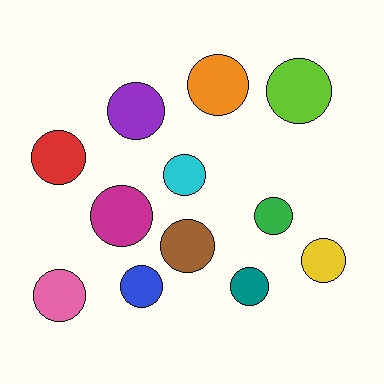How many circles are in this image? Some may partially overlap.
There are 12 circles.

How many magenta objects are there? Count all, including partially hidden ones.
There is 1 magenta object.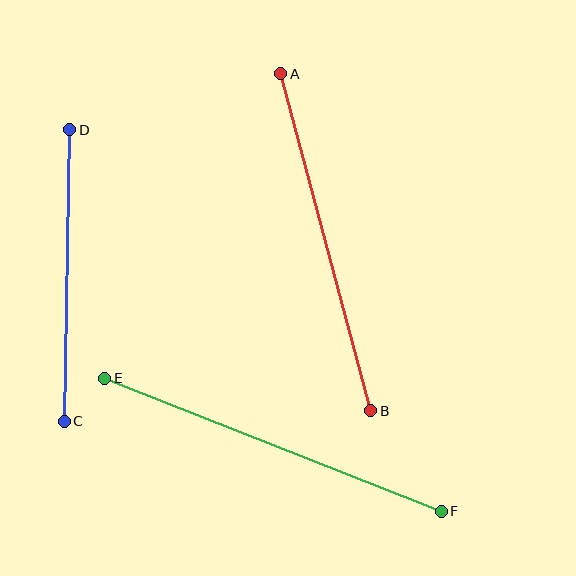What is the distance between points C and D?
The distance is approximately 291 pixels.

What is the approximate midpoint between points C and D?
The midpoint is at approximately (67, 275) pixels.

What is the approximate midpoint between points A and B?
The midpoint is at approximately (326, 242) pixels.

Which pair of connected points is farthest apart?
Points E and F are farthest apart.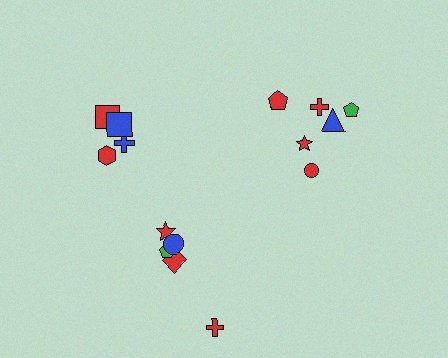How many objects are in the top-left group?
There are 4 objects.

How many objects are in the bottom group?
There are 5 objects.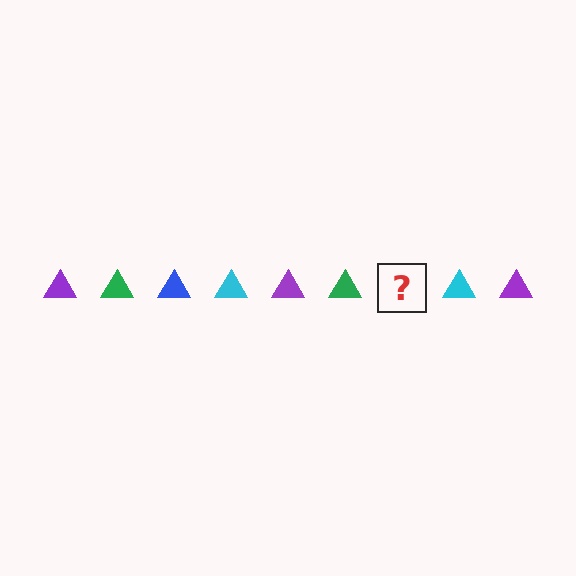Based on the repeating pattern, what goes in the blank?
The blank should be a blue triangle.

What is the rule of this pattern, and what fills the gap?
The rule is that the pattern cycles through purple, green, blue, cyan triangles. The gap should be filled with a blue triangle.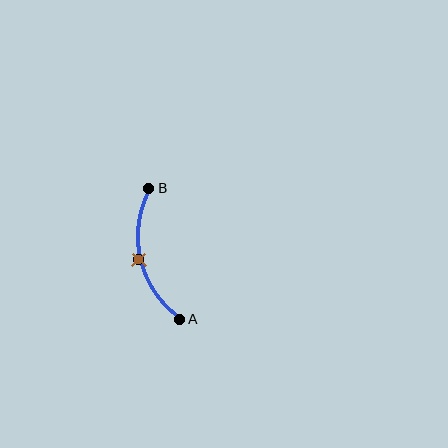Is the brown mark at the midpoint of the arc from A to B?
Yes. The brown mark lies on the arc at equal arc-length from both A and B — it is the arc midpoint.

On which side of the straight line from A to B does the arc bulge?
The arc bulges to the left of the straight line connecting A and B.